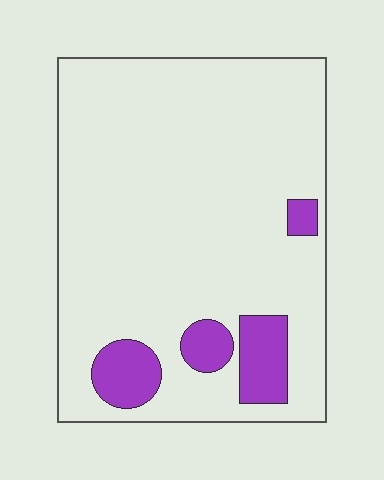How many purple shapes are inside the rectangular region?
4.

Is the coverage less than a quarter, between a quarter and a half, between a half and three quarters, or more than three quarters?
Less than a quarter.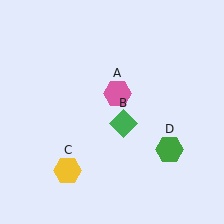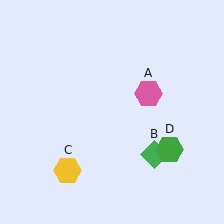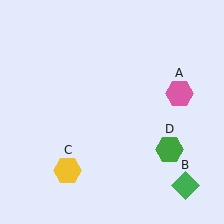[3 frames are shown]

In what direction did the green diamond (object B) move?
The green diamond (object B) moved down and to the right.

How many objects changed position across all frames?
2 objects changed position: pink hexagon (object A), green diamond (object B).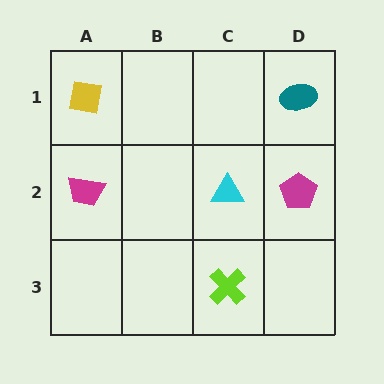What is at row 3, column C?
A lime cross.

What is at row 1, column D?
A teal ellipse.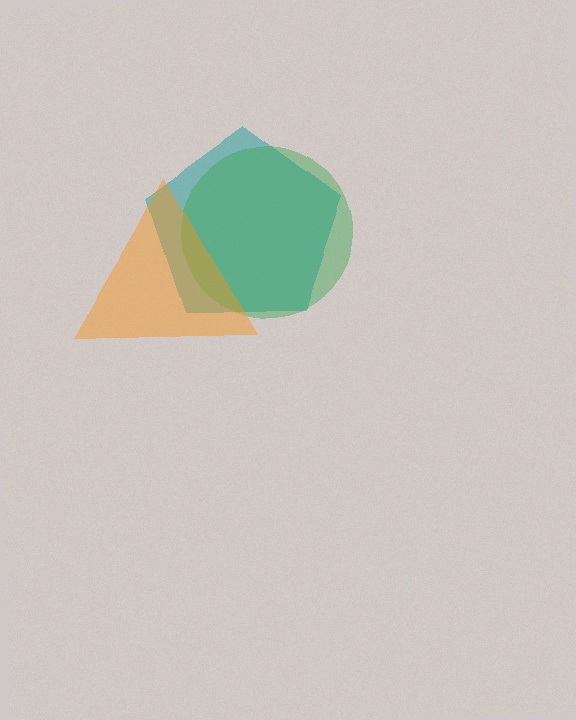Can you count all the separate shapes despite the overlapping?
Yes, there are 3 separate shapes.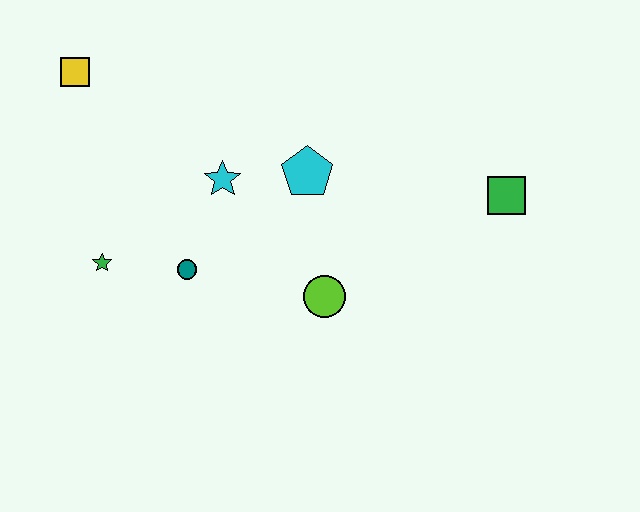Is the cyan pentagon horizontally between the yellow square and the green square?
Yes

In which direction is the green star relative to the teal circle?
The green star is to the left of the teal circle.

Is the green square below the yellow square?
Yes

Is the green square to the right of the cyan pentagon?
Yes